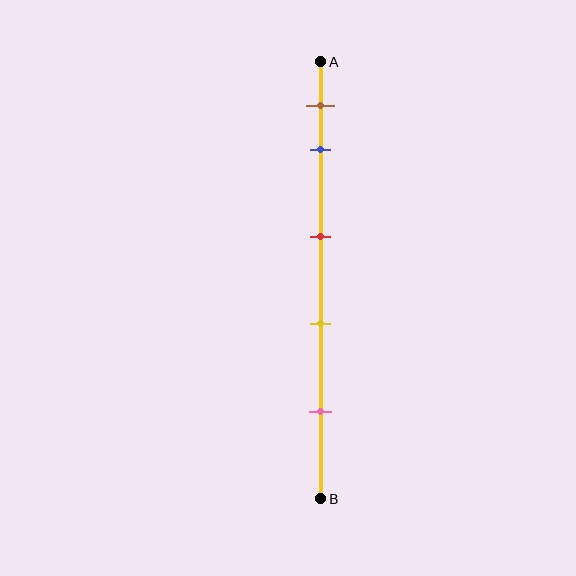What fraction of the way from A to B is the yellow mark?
The yellow mark is approximately 60% (0.6) of the way from A to B.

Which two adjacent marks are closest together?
The brown and blue marks are the closest adjacent pair.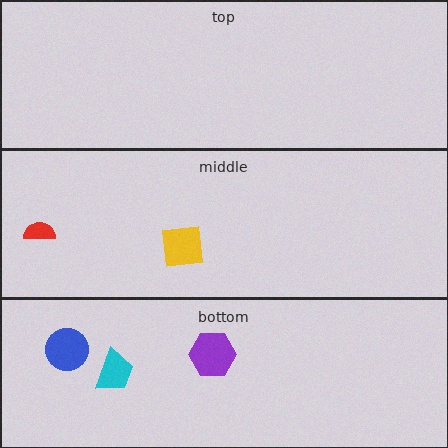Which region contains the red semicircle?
The middle region.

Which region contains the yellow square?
The middle region.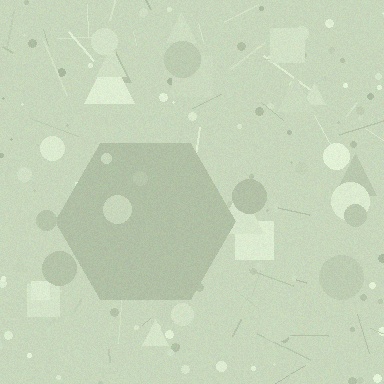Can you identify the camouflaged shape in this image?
The camouflaged shape is a hexagon.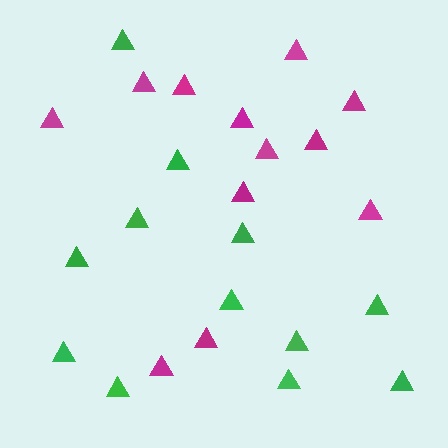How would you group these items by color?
There are 2 groups: one group of magenta triangles (12) and one group of green triangles (12).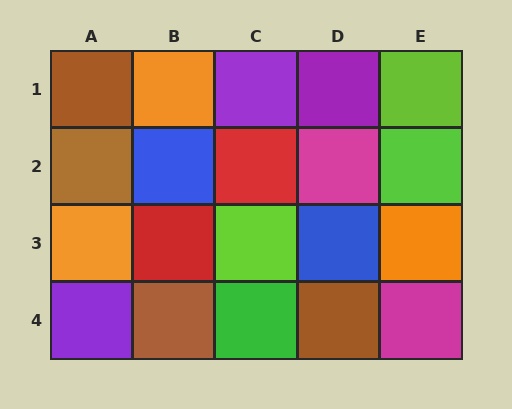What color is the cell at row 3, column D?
Blue.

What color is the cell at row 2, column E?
Lime.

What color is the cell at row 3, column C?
Lime.